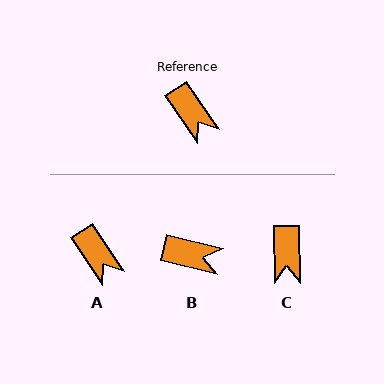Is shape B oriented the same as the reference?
No, it is off by about 42 degrees.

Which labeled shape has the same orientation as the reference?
A.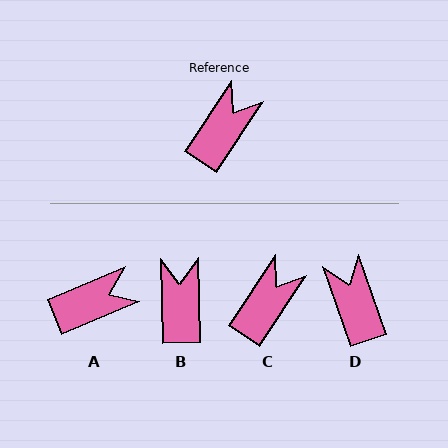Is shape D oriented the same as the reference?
No, it is off by about 52 degrees.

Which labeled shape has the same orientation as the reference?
C.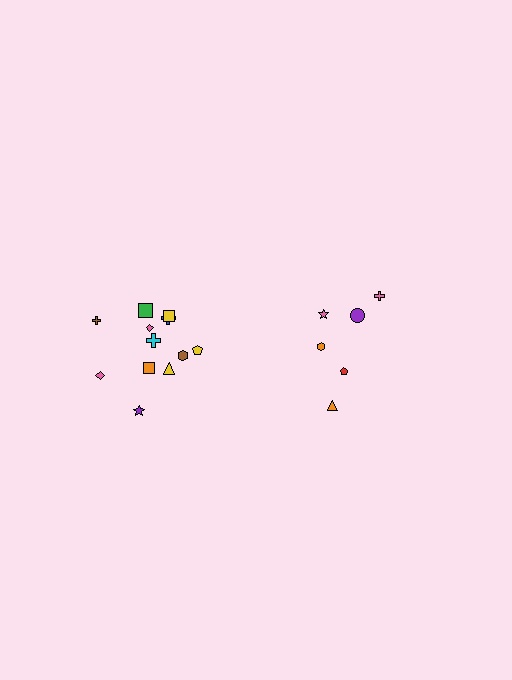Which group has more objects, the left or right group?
The left group.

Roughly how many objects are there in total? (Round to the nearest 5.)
Roughly 20 objects in total.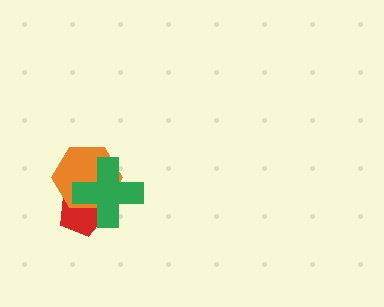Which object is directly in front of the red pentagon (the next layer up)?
The orange hexagon is directly in front of the red pentagon.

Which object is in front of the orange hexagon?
The green cross is in front of the orange hexagon.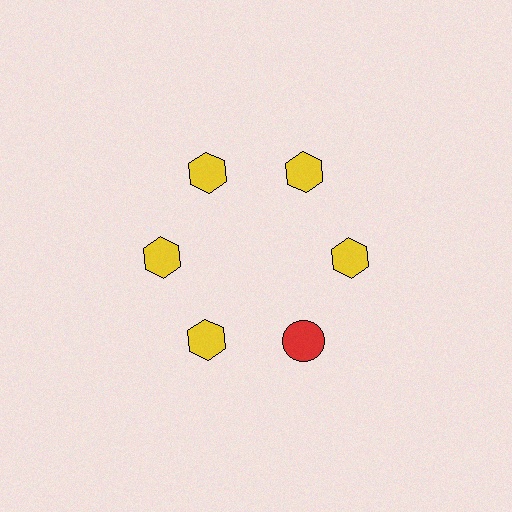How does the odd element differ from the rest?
It differs in both color (red instead of yellow) and shape (circle instead of hexagon).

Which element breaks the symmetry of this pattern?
The red circle at roughly the 5 o'clock position breaks the symmetry. All other shapes are yellow hexagons.